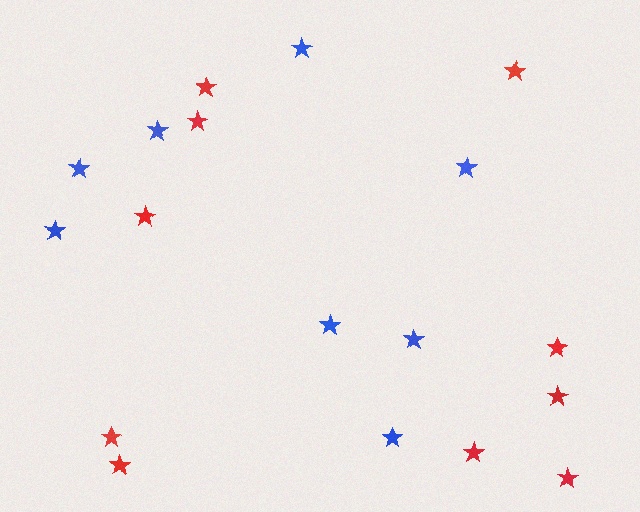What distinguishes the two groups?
There are 2 groups: one group of red stars (10) and one group of blue stars (8).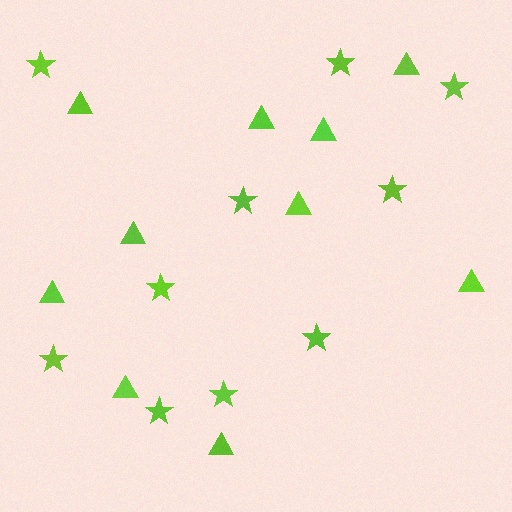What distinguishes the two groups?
There are 2 groups: one group of triangles (10) and one group of stars (10).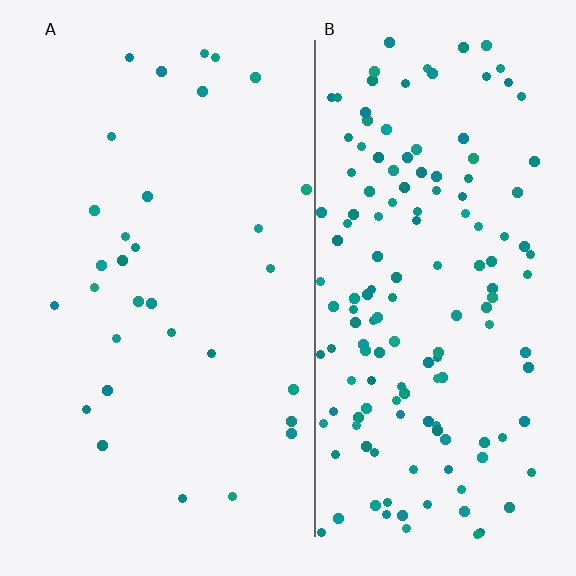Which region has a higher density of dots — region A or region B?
B (the right).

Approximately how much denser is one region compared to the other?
Approximately 4.9× — region B over region A.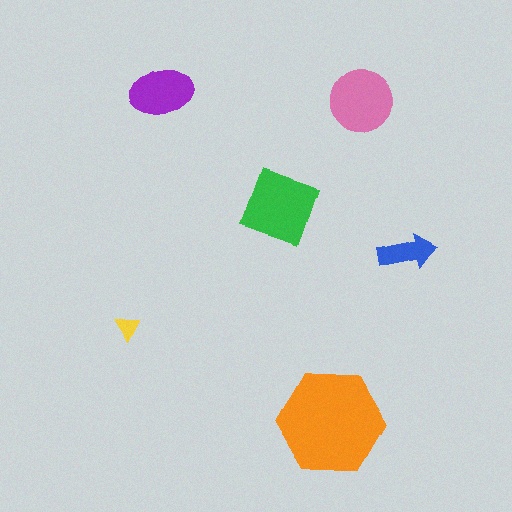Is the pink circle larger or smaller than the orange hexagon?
Smaller.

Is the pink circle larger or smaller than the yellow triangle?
Larger.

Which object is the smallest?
The yellow triangle.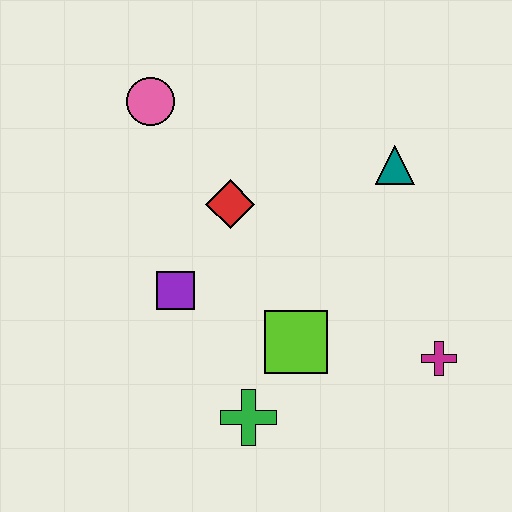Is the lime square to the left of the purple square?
No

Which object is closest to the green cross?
The lime square is closest to the green cross.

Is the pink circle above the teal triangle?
Yes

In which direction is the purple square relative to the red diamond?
The purple square is below the red diamond.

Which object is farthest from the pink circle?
The magenta cross is farthest from the pink circle.